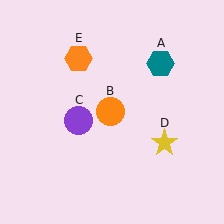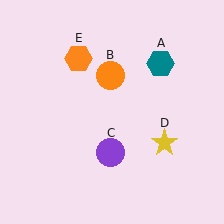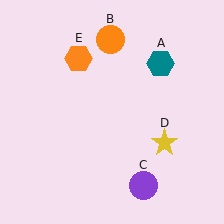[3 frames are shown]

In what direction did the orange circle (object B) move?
The orange circle (object B) moved up.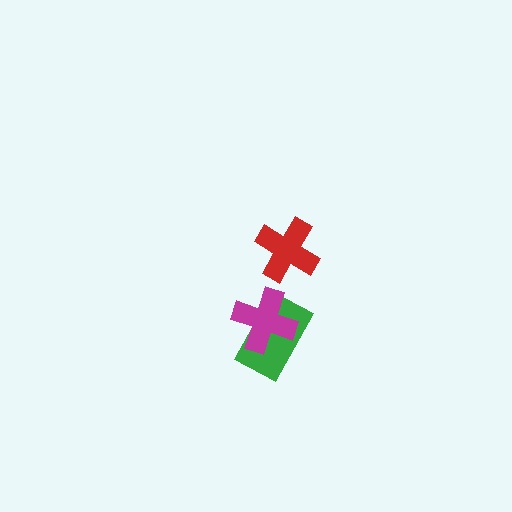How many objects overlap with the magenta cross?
1 object overlaps with the magenta cross.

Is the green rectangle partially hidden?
Yes, it is partially covered by another shape.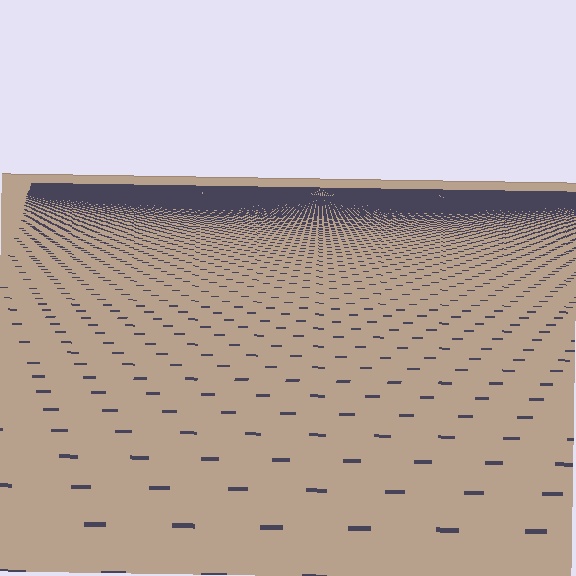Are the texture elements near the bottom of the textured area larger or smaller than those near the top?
Larger. Near the bottom, elements are closer to the viewer and appear at a bigger on-screen size.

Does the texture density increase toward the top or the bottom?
Density increases toward the top.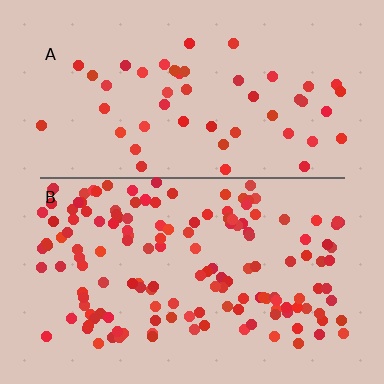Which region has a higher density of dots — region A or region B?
B (the bottom).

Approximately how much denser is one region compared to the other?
Approximately 3.0× — region B over region A.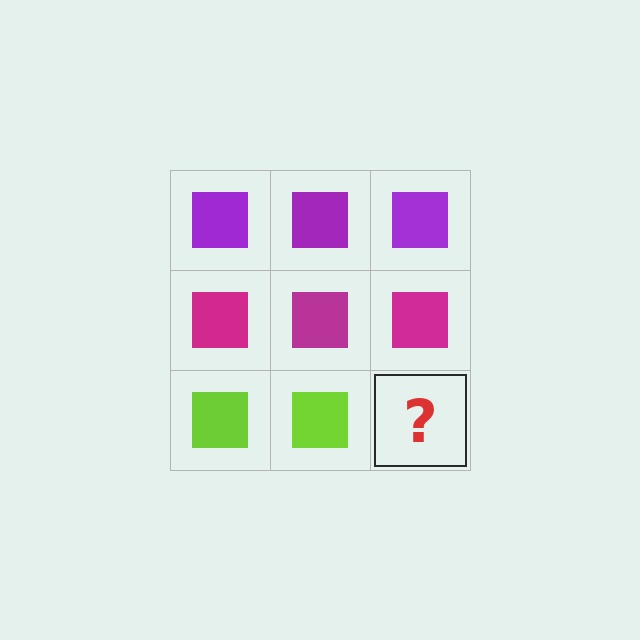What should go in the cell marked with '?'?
The missing cell should contain a lime square.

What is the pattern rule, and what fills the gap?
The rule is that each row has a consistent color. The gap should be filled with a lime square.